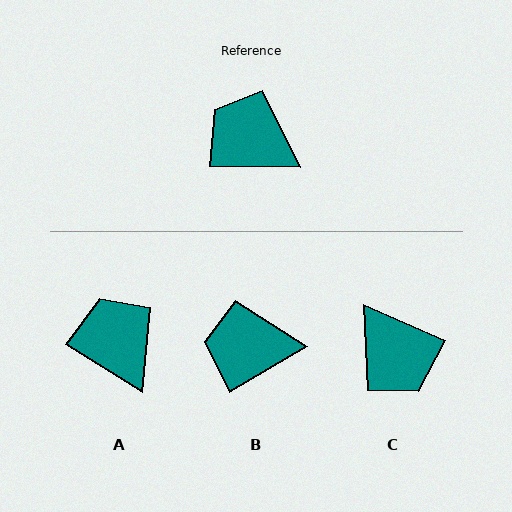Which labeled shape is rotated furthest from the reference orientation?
C, about 157 degrees away.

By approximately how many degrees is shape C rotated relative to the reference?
Approximately 157 degrees counter-clockwise.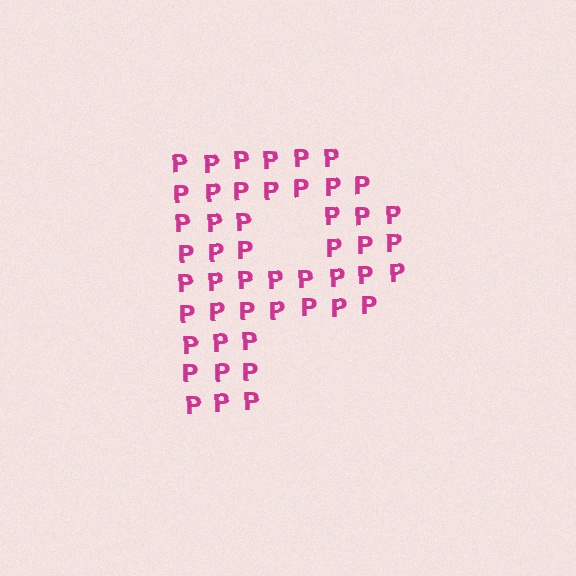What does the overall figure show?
The overall figure shows the letter P.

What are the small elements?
The small elements are letter P's.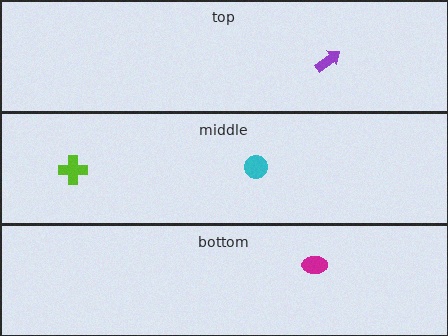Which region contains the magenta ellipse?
The bottom region.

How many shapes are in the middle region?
2.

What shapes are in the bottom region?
The magenta ellipse.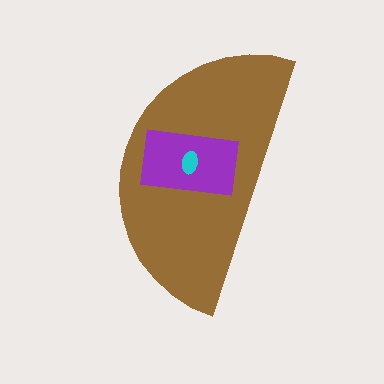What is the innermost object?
The cyan ellipse.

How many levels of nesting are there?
3.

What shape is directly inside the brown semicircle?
The purple rectangle.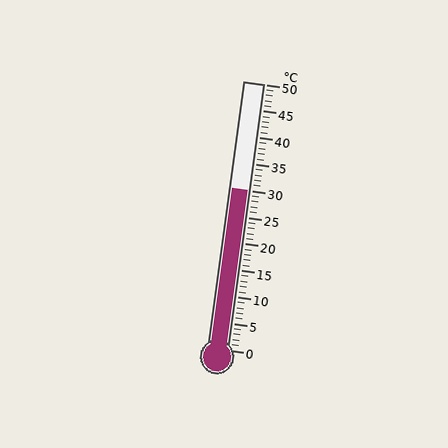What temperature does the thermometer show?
The thermometer shows approximately 30°C.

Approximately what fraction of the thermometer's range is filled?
The thermometer is filled to approximately 60% of its range.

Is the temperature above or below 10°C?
The temperature is above 10°C.